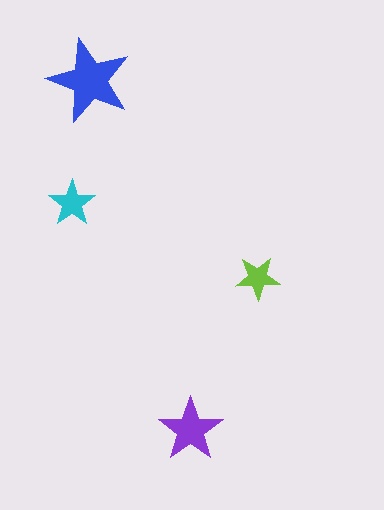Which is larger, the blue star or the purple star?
The blue one.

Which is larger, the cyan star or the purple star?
The purple one.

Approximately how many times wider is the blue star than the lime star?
About 2 times wider.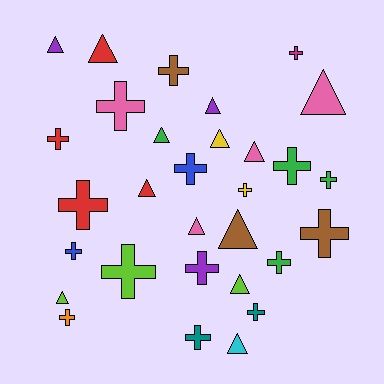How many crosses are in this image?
There are 17 crosses.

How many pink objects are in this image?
There are 4 pink objects.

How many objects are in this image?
There are 30 objects.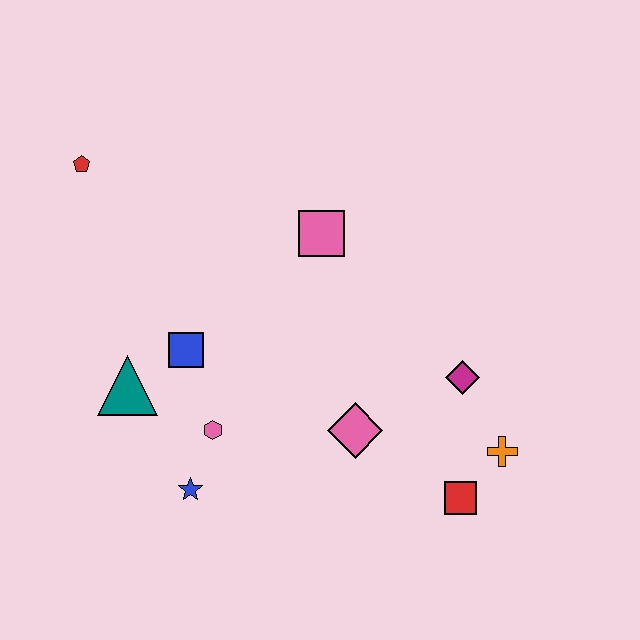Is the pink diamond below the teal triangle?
Yes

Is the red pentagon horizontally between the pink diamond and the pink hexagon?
No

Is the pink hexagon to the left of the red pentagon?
No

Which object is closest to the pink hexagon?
The blue star is closest to the pink hexagon.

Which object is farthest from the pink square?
The red square is farthest from the pink square.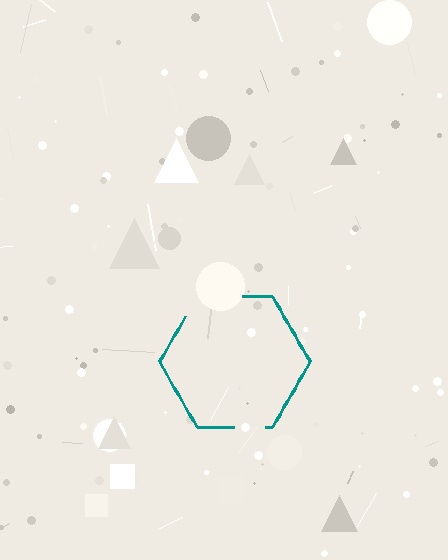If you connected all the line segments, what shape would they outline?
They would outline a hexagon.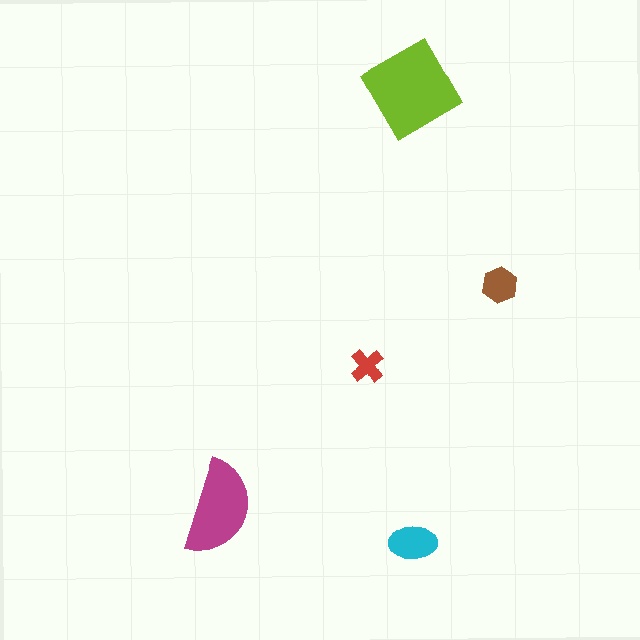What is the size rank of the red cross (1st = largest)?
5th.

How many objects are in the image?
There are 5 objects in the image.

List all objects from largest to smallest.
The lime diamond, the magenta semicircle, the cyan ellipse, the brown hexagon, the red cross.